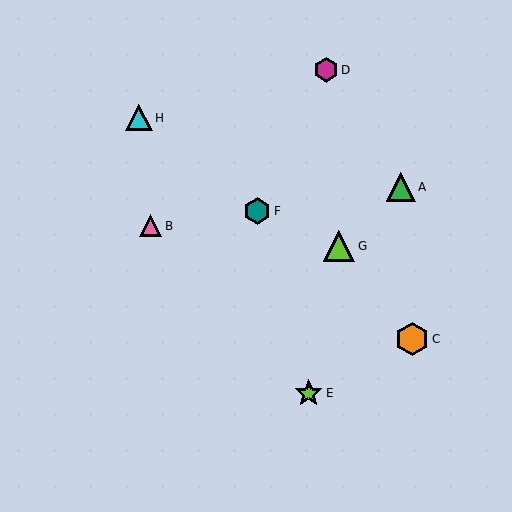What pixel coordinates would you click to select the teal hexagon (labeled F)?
Click at (257, 211) to select the teal hexagon F.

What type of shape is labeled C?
Shape C is an orange hexagon.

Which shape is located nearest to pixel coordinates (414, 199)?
The green triangle (labeled A) at (401, 187) is nearest to that location.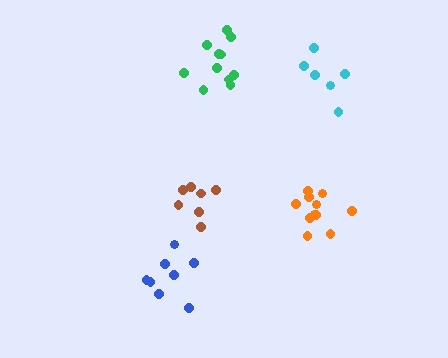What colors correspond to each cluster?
The clusters are colored: brown, green, orange, cyan, blue.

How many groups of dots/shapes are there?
There are 5 groups.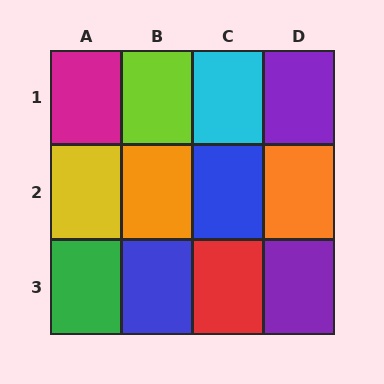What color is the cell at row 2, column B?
Orange.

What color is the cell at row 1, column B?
Lime.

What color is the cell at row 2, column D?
Orange.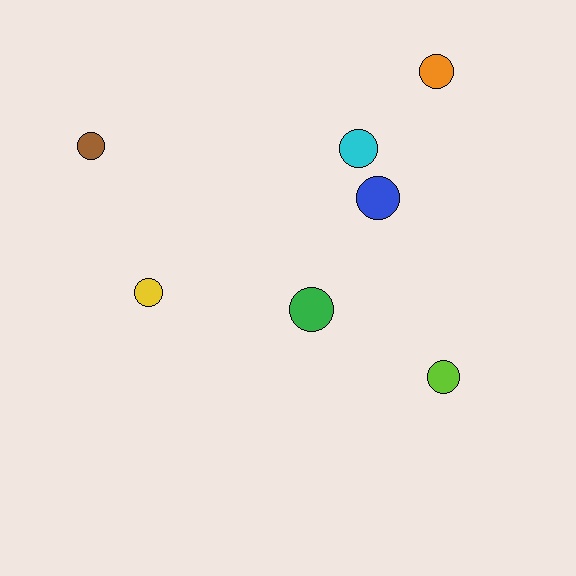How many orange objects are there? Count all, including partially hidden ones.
There is 1 orange object.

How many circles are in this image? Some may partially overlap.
There are 7 circles.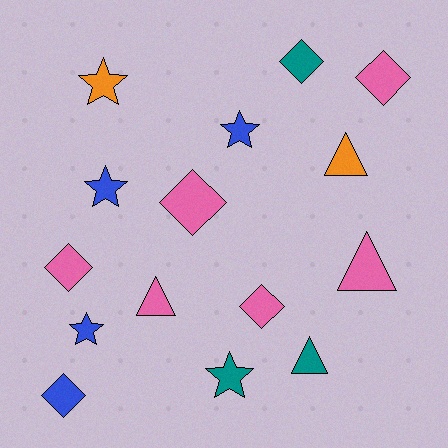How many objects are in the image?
There are 15 objects.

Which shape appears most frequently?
Diamond, with 6 objects.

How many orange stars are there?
There is 1 orange star.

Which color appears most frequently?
Pink, with 6 objects.